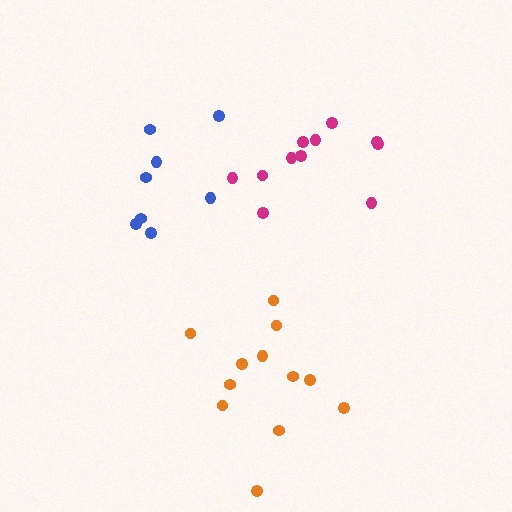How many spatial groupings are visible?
There are 3 spatial groupings.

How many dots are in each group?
Group 1: 12 dots, Group 2: 11 dots, Group 3: 8 dots (31 total).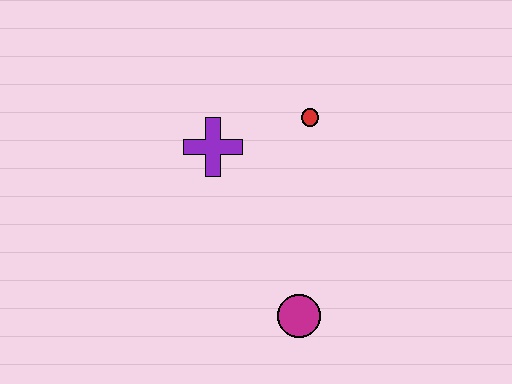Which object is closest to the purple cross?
The red circle is closest to the purple cross.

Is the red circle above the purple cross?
Yes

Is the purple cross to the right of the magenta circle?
No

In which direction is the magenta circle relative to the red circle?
The magenta circle is below the red circle.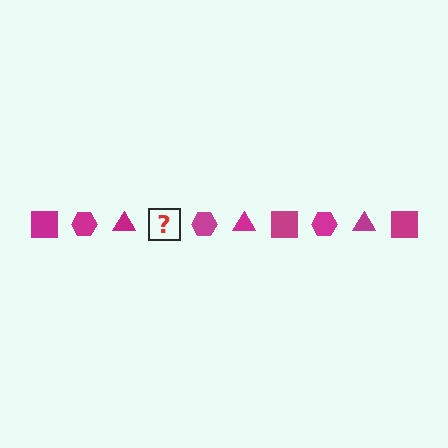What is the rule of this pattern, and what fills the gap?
The rule is that the pattern cycles through square, hexagon, triangle shapes in magenta. The gap should be filled with a magenta square.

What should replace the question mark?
The question mark should be replaced with a magenta square.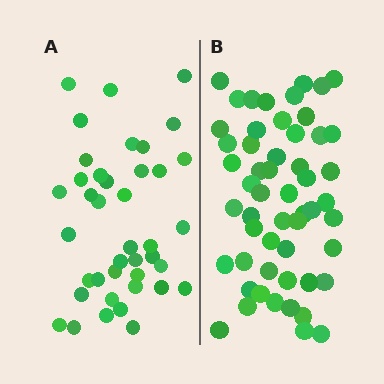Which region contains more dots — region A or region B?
Region B (the right region) has more dots.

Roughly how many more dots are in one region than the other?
Region B has approximately 15 more dots than region A.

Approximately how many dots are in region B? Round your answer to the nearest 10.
About 50 dots. (The exact count is 54, which rounds to 50.)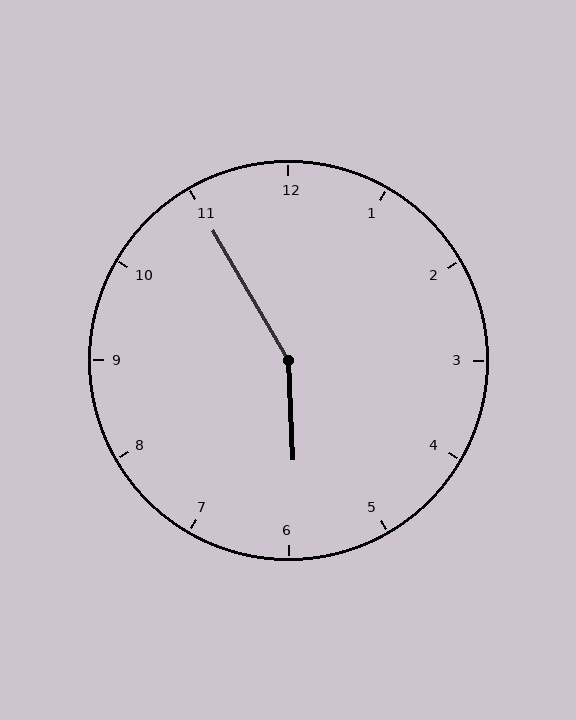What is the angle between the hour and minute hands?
Approximately 152 degrees.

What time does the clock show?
5:55.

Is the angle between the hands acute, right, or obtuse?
It is obtuse.